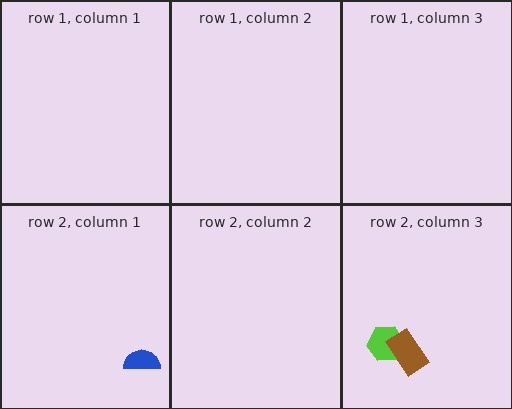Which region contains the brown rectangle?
The row 2, column 3 region.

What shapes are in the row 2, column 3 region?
The lime hexagon, the brown rectangle.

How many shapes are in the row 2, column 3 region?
2.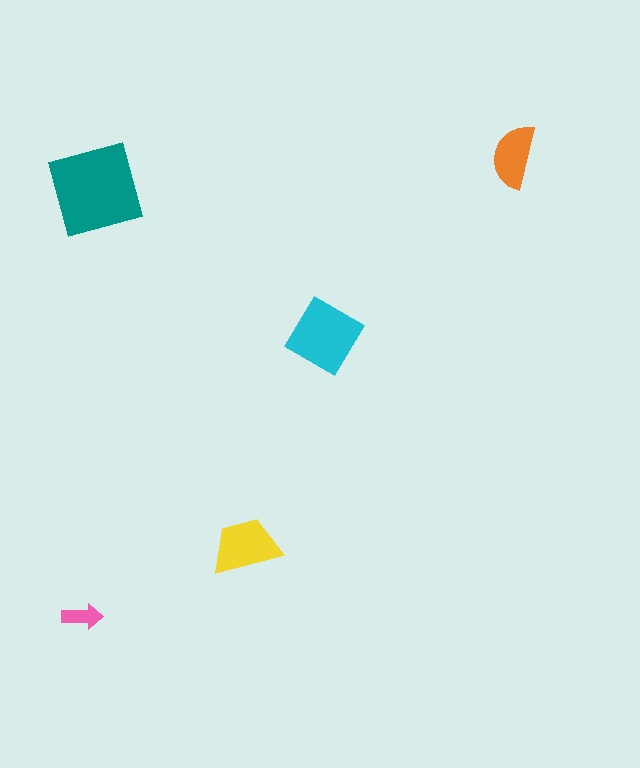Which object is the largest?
The teal diamond.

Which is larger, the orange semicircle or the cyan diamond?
The cyan diamond.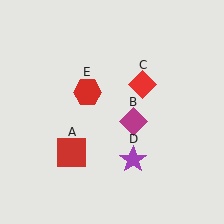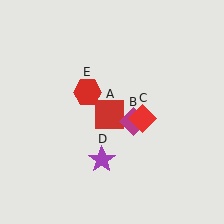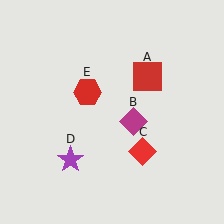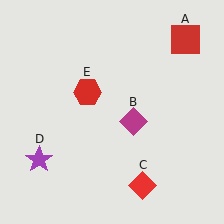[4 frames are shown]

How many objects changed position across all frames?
3 objects changed position: red square (object A), red diamond (object C), purple star (object D).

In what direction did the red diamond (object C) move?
The red diamond (object C) moved down.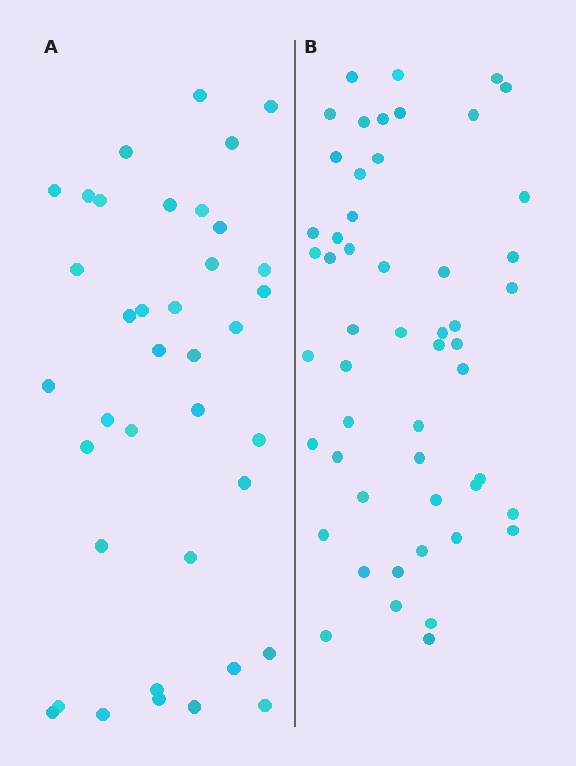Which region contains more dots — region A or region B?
Region B (the right region) has more dots.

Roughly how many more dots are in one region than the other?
Region B has approximately 15 more dots than region A.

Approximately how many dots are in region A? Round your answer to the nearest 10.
About 40 dots. (The exact count is 38, which rounds to 40.)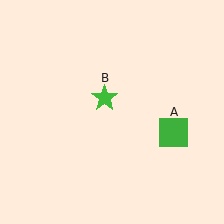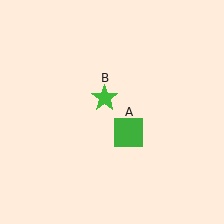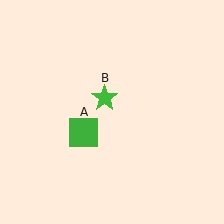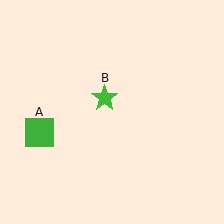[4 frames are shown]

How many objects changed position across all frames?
1 object changed position: green square (object A).